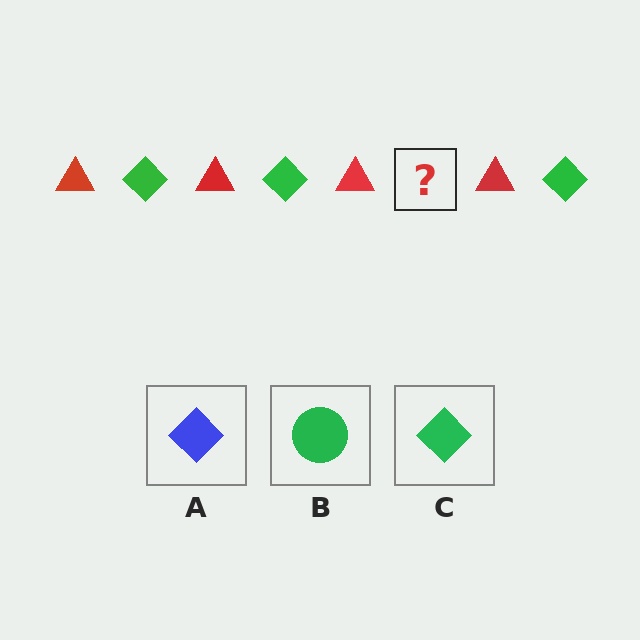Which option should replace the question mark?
Option C.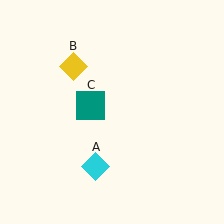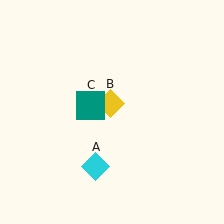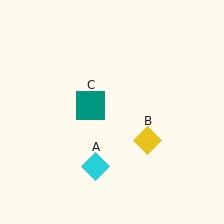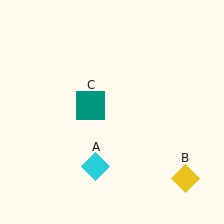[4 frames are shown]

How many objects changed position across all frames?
1 object changed position: yellow diamond (object B).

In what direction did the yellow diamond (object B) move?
The yellow diamond (object B) moved down and to the right.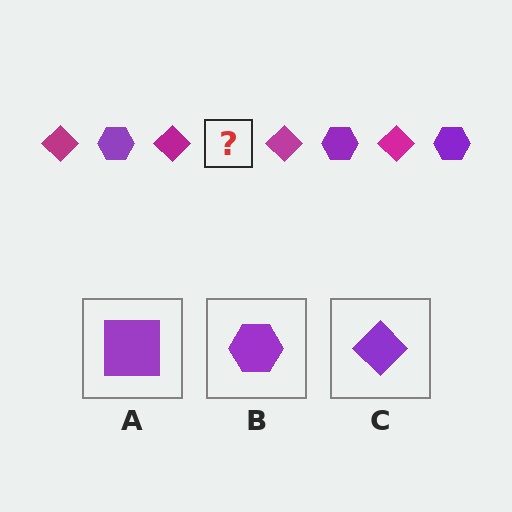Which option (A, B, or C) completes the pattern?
B.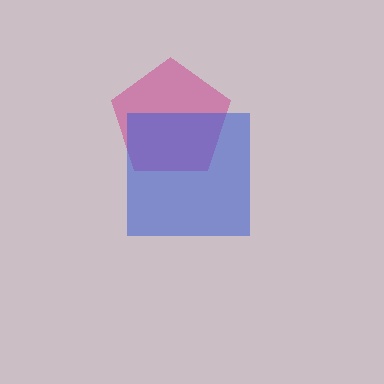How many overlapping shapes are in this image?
There are 2 overlapping shapes in the image.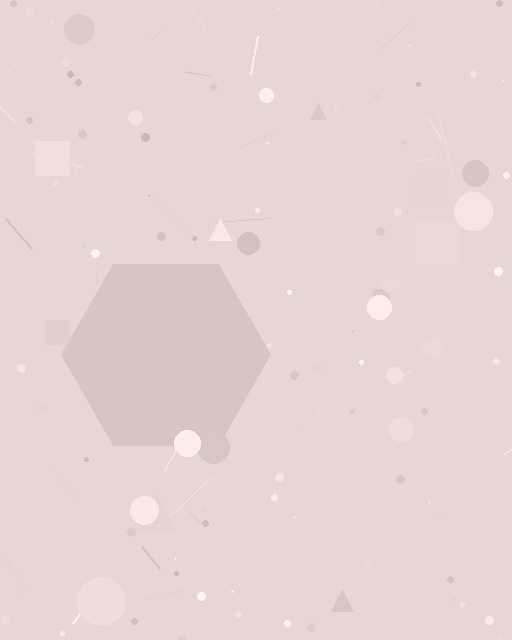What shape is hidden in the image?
A hexagon is hidden in the image.